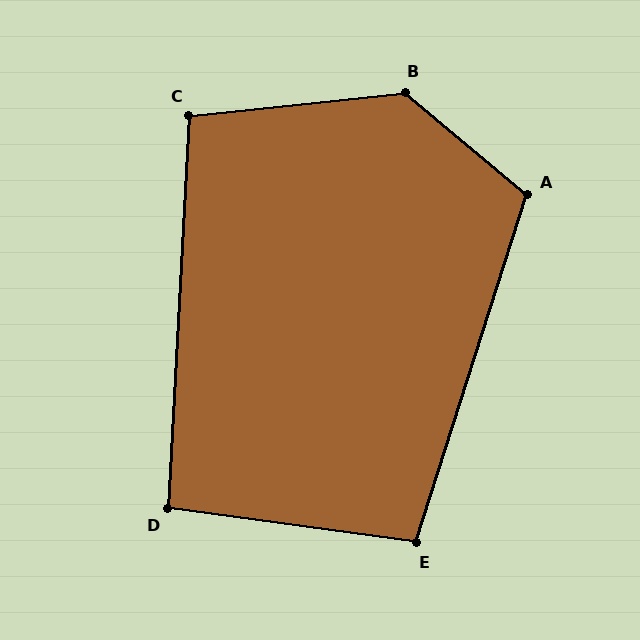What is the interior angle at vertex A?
Approximately 112 degrees (obtuse).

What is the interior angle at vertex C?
Approximately 99 degrees (obtuse).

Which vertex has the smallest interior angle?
D, at approximately 95 degrees.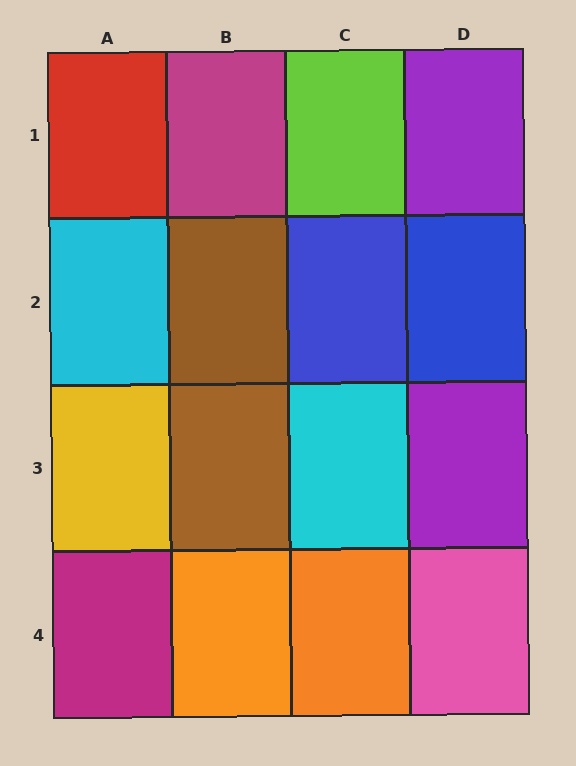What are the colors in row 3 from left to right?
Yellow, brown, cyan, purple.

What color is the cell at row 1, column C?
Lime.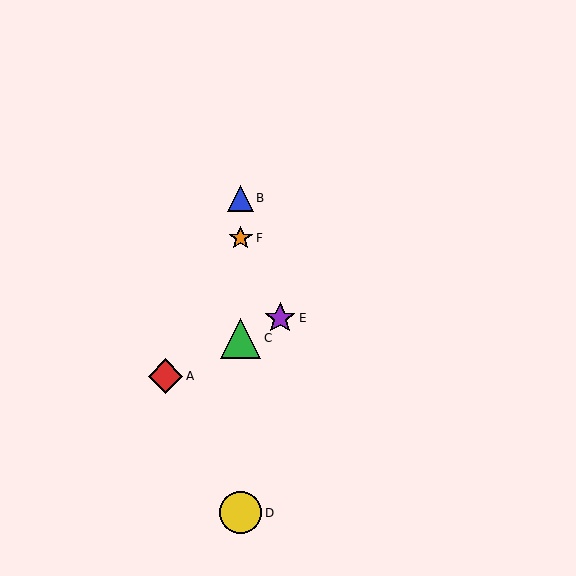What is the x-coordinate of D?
Object D is at x≈241.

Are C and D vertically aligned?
Yes, both are at x≈241.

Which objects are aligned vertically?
Objects B, C, D, F are aligned vertically.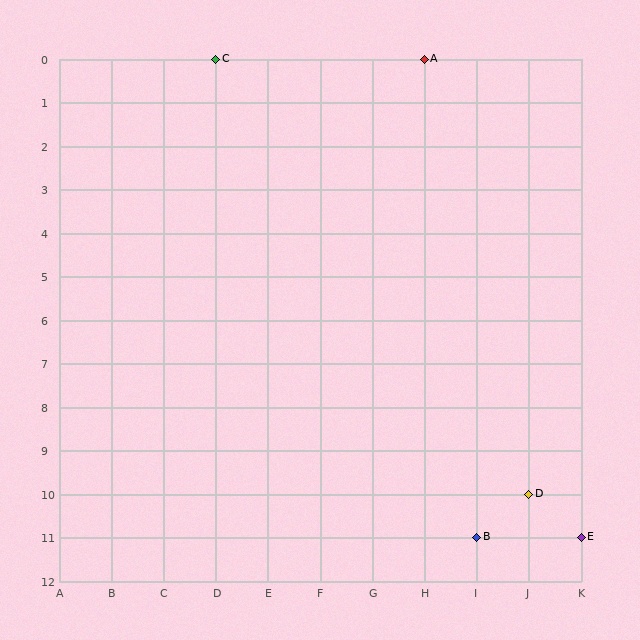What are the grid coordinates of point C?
Point C is at grid coordinates (D, 0).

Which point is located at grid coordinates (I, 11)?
Point B is at (I, 11).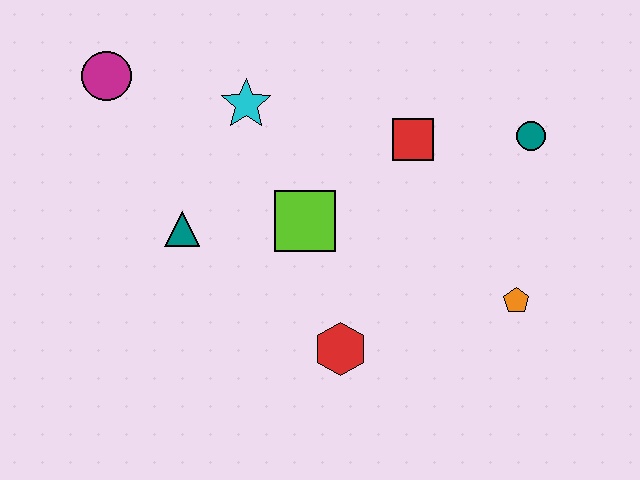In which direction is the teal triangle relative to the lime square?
The teal triangle is to the left of the lime square.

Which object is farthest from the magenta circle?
The orange pentagon is farthest from the magenta circle.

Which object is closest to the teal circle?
The red square is closest to the teal circle.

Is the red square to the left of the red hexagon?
No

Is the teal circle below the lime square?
No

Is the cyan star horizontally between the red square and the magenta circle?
Yes